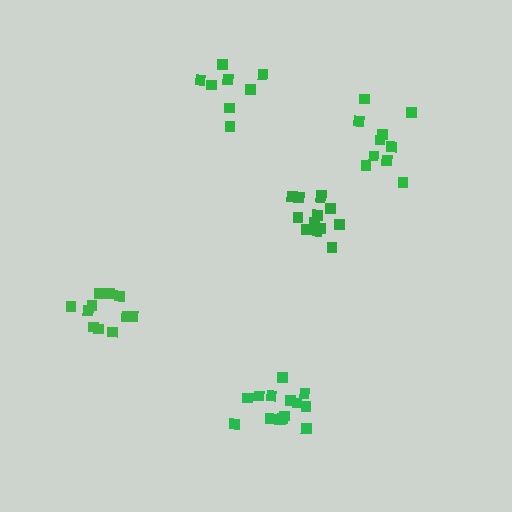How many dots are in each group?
Group 1: 8 dots, Group 2: 11 dots, Group 3: 10 dots, Group 4: 14 dots, Group 5: 13 dots (56 total).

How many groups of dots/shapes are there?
There are 5 groups.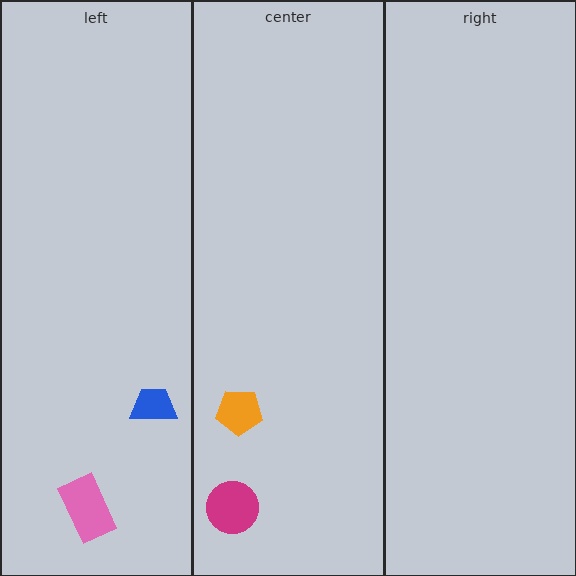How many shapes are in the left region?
2.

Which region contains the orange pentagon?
The center region.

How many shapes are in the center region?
2.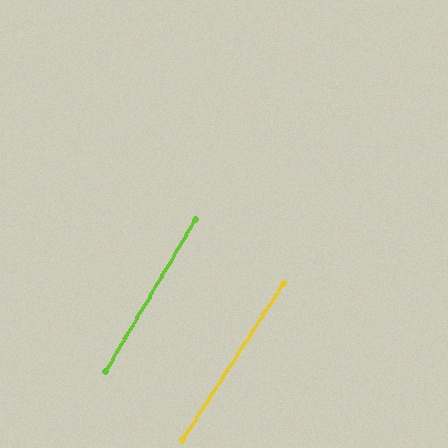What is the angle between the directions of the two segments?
Approximately 2 degrees.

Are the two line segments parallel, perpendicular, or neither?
Parallel — their directions differ by only 1.9°.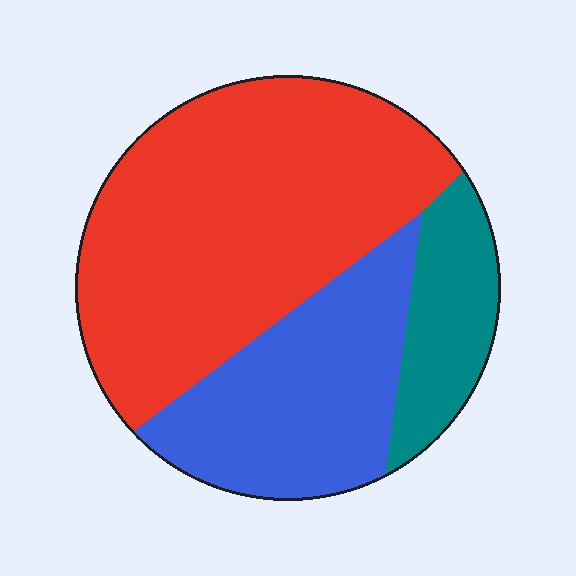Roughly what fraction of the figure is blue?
Blue covers roughly 30% of the figure.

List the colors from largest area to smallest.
From largest to smallest: red, blue, teal.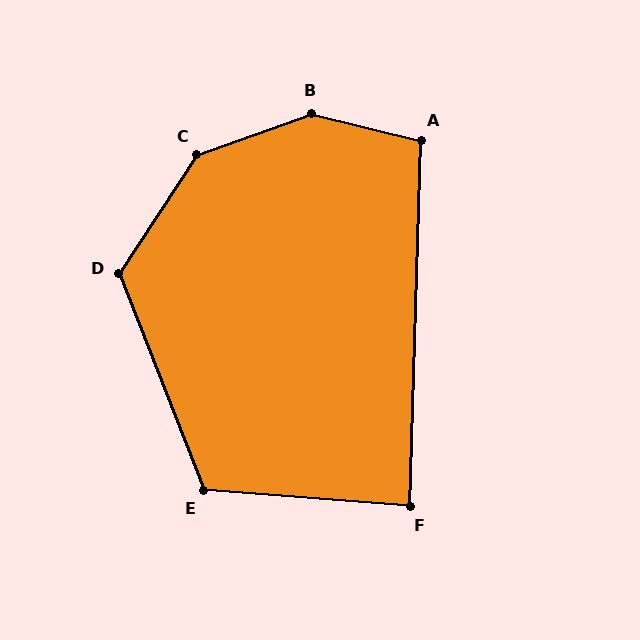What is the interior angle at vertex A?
Approximately 102 degrees (obtuse).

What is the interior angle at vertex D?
Approximately 126 degrees (obtuse).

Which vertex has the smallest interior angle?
F, at approximately 88 degrees.